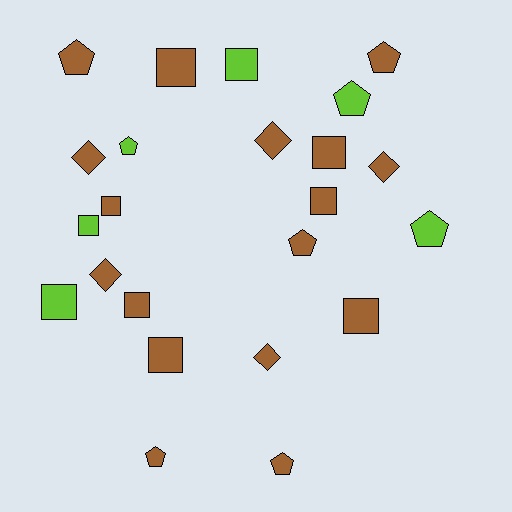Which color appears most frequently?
Brown, with 17 objects.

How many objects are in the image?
There are 23 objects.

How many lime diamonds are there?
There are no lime diamonds.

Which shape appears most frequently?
Square, with 10 objects.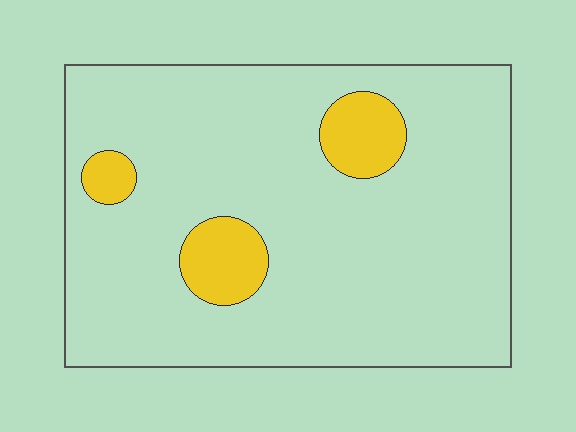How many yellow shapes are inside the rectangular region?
3.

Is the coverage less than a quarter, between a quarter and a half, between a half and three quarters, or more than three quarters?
Less than a quarter.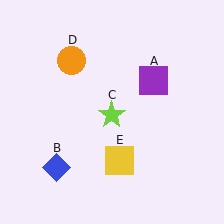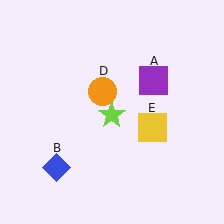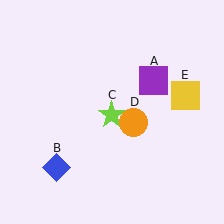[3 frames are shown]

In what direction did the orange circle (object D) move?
The orange circle (object D) moved down and to the right.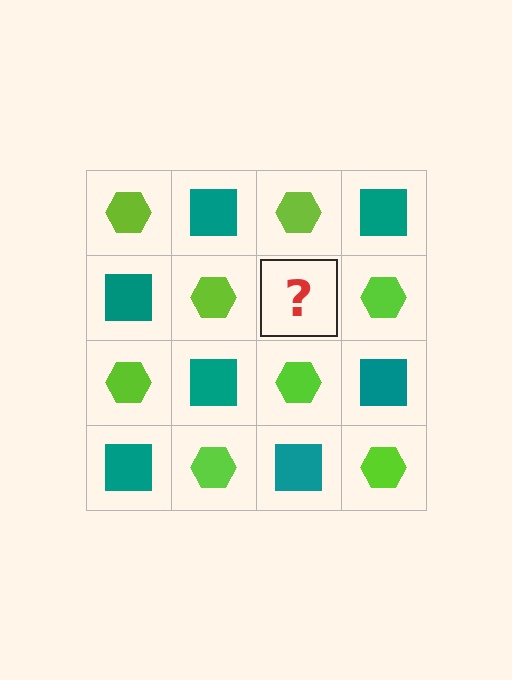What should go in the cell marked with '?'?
The missing cell should contain a teal square.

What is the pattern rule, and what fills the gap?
The rule is that it alternates lime hexagon and teal square in a checkerboard pattern. The gap should be filled with a teal square.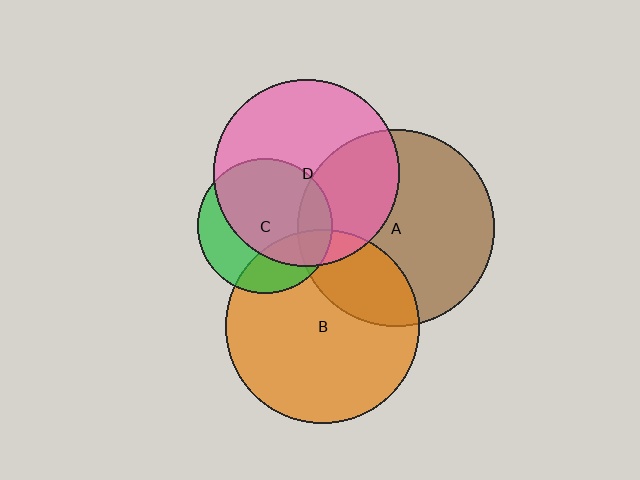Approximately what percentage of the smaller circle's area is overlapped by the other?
Approximately 25%.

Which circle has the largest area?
Circle A (brown).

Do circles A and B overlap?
Yes.